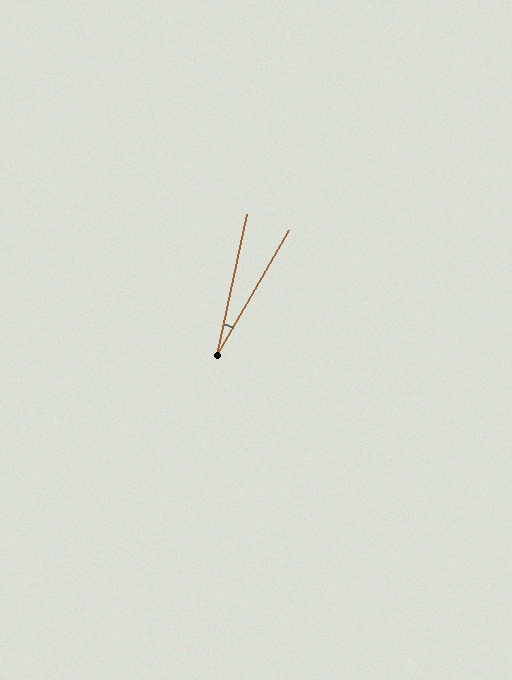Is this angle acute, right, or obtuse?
It is acute.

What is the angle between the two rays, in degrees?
Approximately 18 degrees.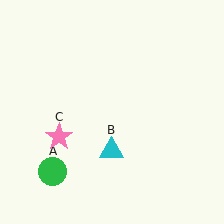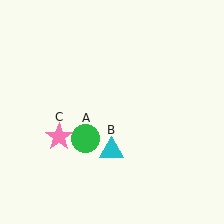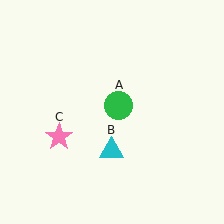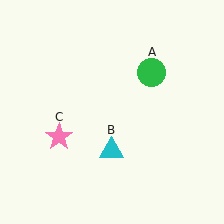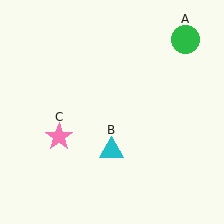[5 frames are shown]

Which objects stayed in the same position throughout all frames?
Cyan triangle (object B) and pink star (object C) remained stationary.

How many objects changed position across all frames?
1 object changed position: green circle (object A).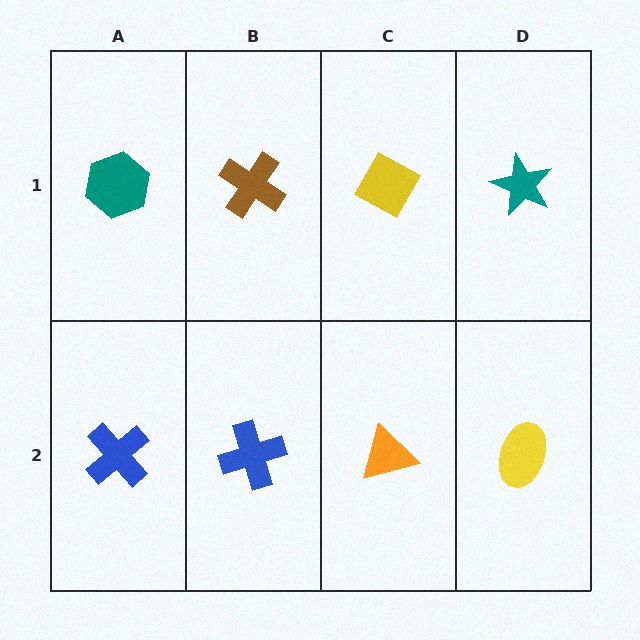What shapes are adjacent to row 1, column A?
A blue cross (row 2, column A), a brown cross (row 1, column B).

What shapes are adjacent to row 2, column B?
A brown cross (row 1, column B), a blue cross (row 2, column A), an orange triangle (row 2, column C).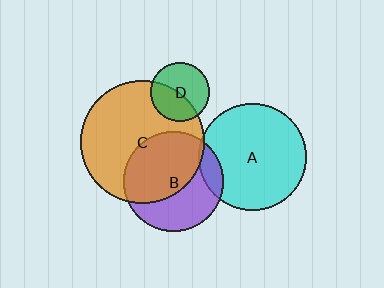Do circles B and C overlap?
Yes.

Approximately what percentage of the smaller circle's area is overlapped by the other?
Approximately 55%.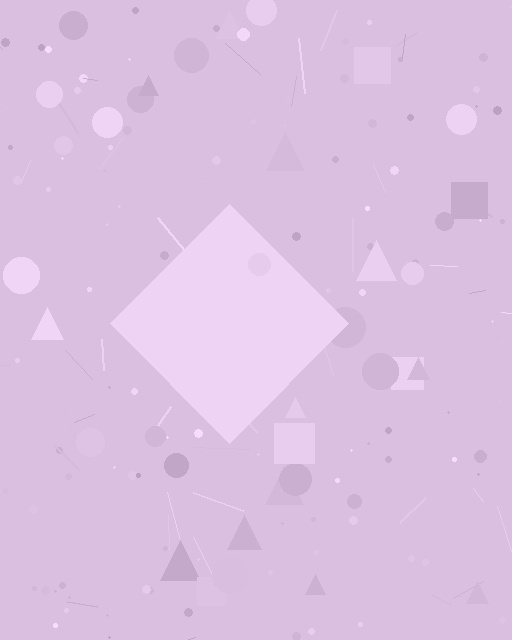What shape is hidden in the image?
A diamond is hidden in the image.